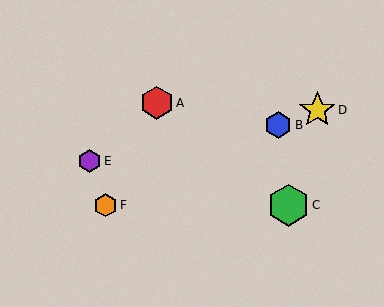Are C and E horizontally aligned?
No, C is at y≈205 and E is at y≈161.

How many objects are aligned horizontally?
2 objects (C, F) are aligned horizontally.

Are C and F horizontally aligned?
Yes, both are at y≈205.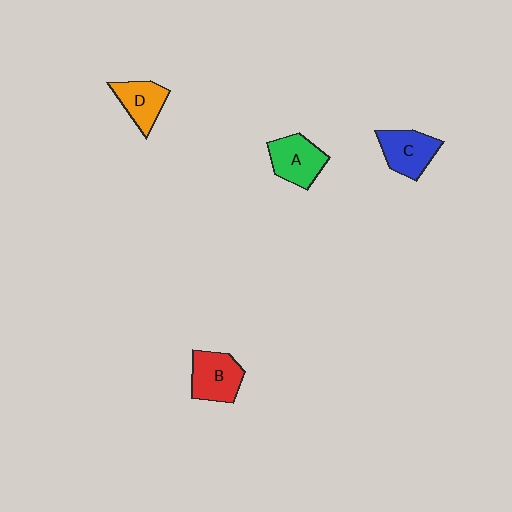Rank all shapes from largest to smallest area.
From largest to smallest: B (red), A (green), C (blue), D (orange).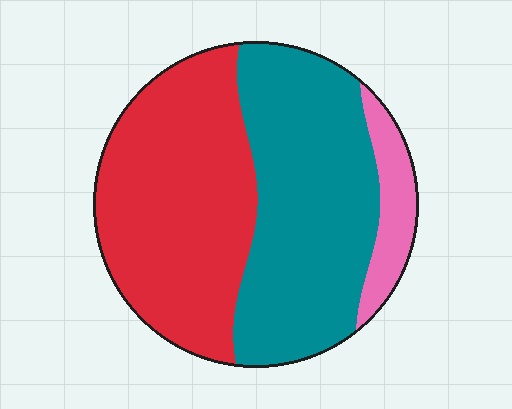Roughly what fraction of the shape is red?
Red takes up between a quarter and a half of the shape.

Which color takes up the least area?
Pink, at roughly 10%.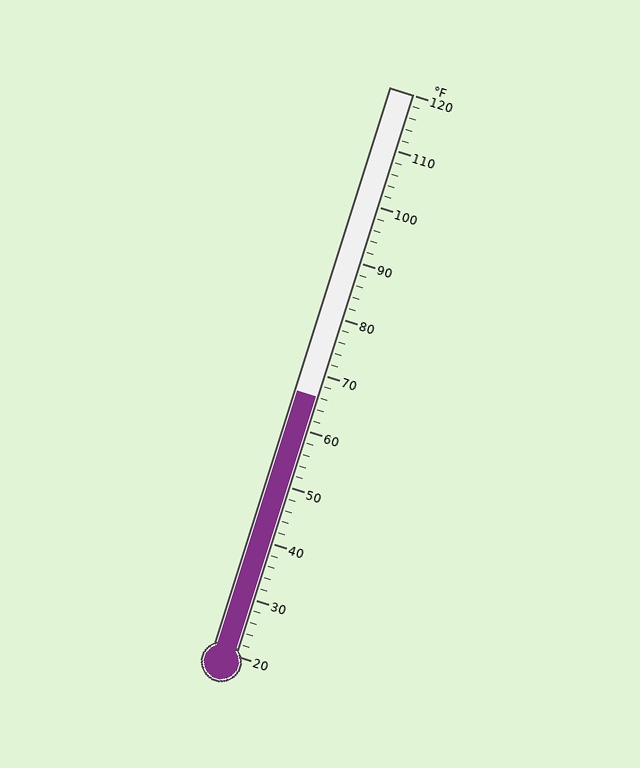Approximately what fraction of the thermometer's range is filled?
The thermometer is filled to approximately 45% of its range.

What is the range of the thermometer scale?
The thermometer scale ranges from 20°F to 120°F.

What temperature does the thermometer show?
The thermometer shows approximately 66°F.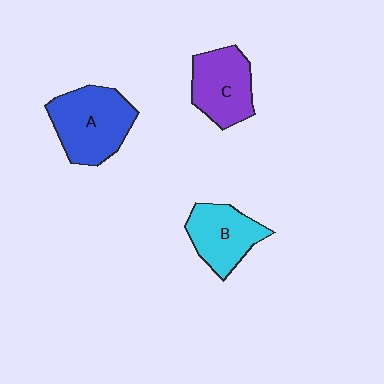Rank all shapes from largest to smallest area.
From largest to smallest: A (blue), C (purple), B (cyan).